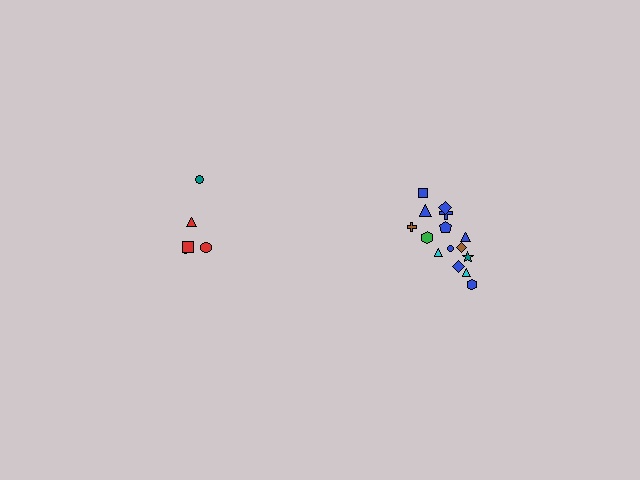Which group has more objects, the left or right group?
The right group.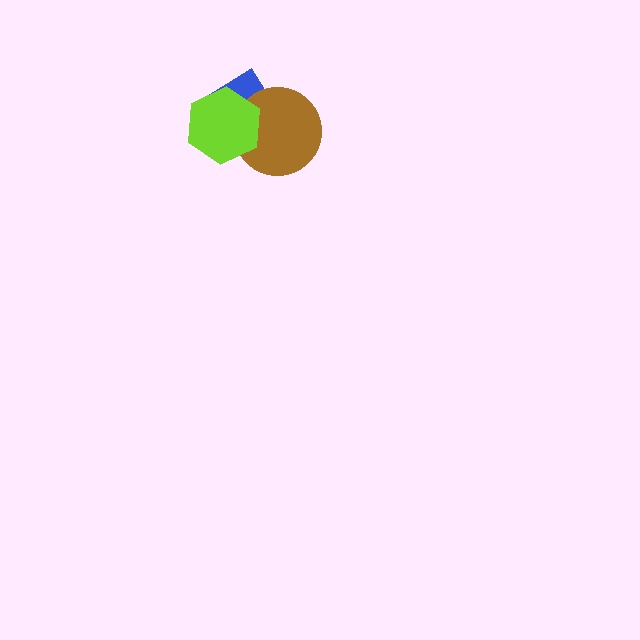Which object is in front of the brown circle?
The lime hexagon is in front of the brown circle.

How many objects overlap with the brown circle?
2 objects overlap with the brown circle.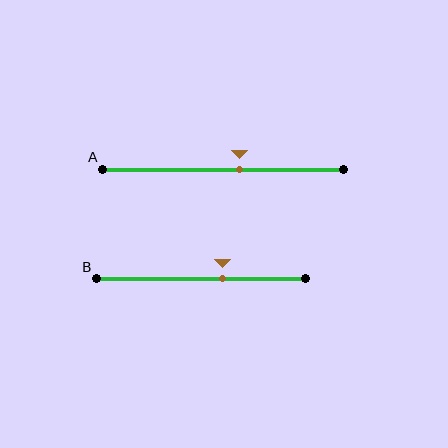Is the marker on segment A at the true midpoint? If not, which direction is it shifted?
No, the marker on segment A is shifted to the right by about 7% of the segment length.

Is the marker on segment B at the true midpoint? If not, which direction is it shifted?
No, the marker on segment B is shifted to the right by about 10% of the segment length.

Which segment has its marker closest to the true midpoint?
Segment A has its marker closest to the true midpoint.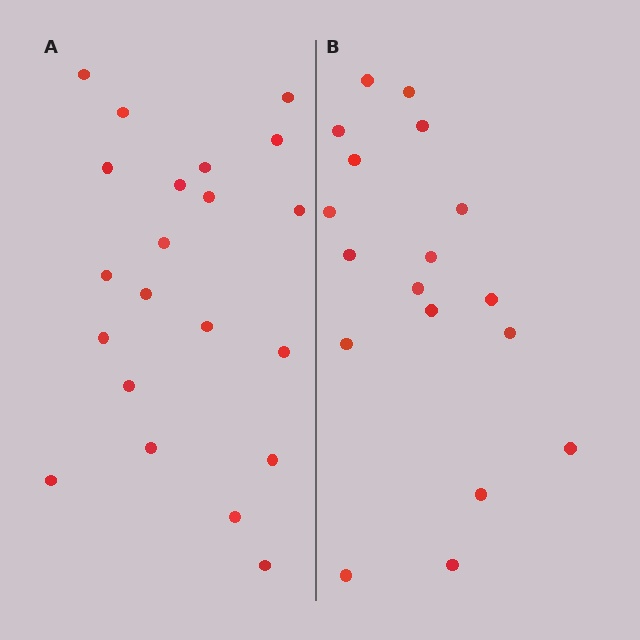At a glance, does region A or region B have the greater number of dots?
Region A (the left region) has more dots.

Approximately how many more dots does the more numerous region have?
Region A has just a few more — roughly 2 or 3 more dots than region B.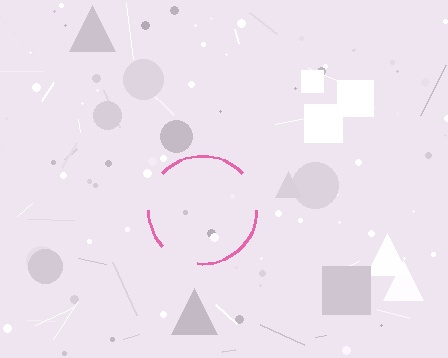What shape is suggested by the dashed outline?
The dashed outline suggests a circle.